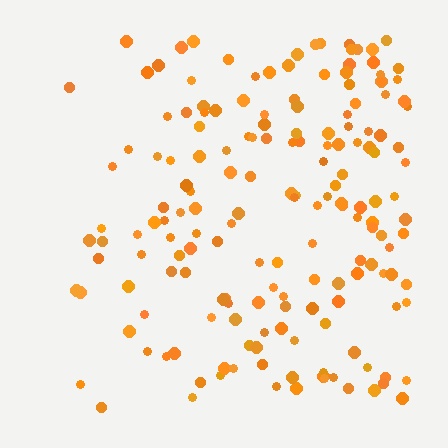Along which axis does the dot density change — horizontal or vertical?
Horizontal.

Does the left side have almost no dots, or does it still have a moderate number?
Still a moderate number, just noticeably fewer than the right.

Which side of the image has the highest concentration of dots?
The right.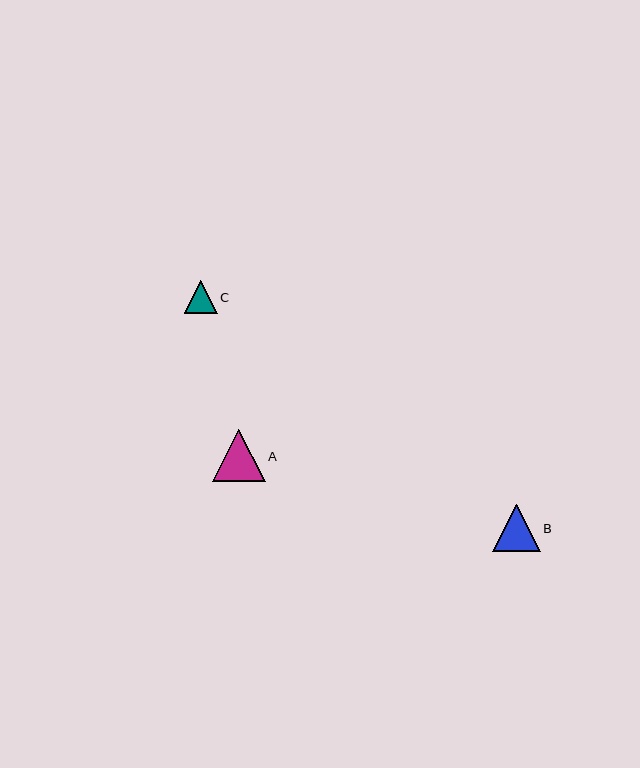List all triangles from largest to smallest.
From largest to smallest: A, B, C.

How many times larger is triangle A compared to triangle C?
Triangle A is approximately 1.6 times the size of triangle C.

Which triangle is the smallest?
Triangle C is the smallest with a size of approximately 33 pixels.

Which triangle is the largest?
Triangle A is the largest with a size of approximately 52 pixels.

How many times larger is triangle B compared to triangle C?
Triangle B is approximately 1.4 times the size of triangle C.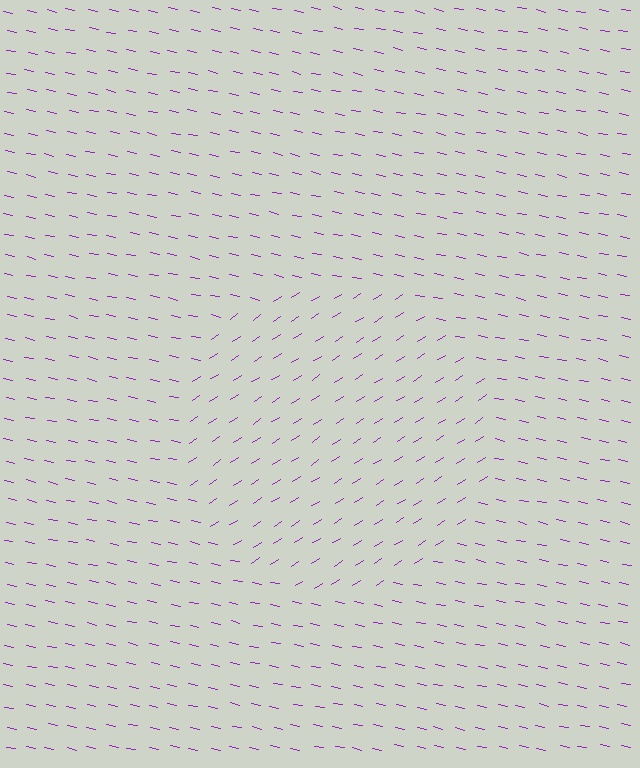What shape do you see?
I see a circle.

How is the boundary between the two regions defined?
The boundary is defined purely by a change in line orientation (approximately 45 degrees difference). All lines are the same color and thickness.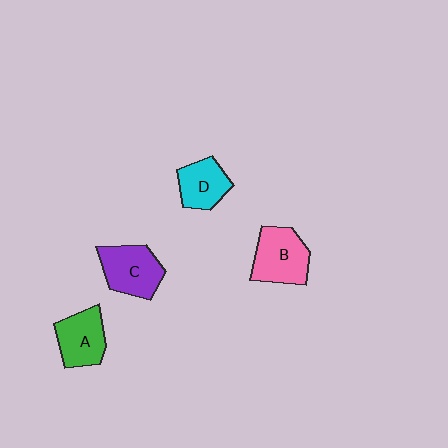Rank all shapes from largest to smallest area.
From largest to smallest: B (pink), C (purple), A (green), D (cyan).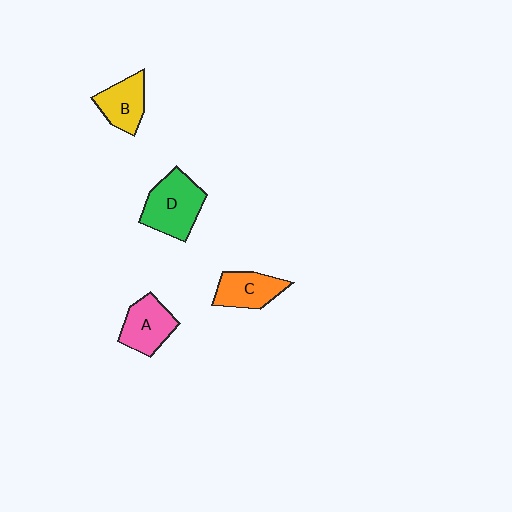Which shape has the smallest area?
Shape B (yellow).